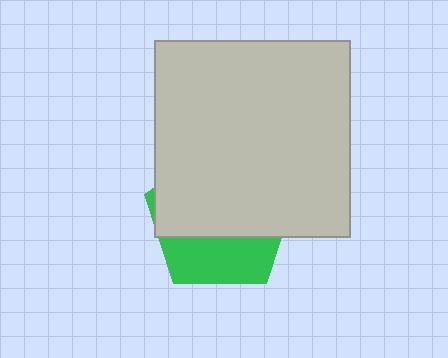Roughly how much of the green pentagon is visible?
A small part of it is visible (roughly 34%).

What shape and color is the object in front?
The object in front is a light gray square.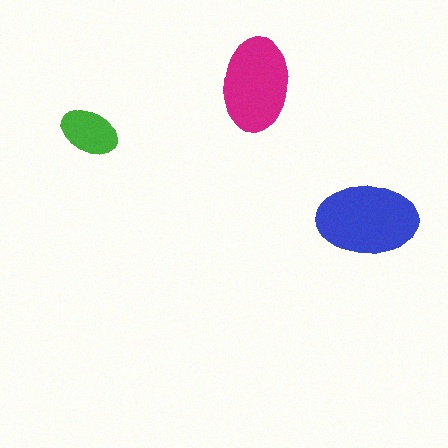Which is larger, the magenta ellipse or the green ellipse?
The magenta one.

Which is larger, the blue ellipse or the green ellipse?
The blue one.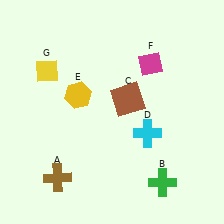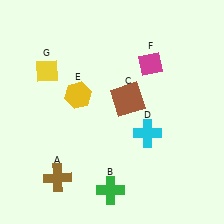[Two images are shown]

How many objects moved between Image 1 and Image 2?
1 object moved between the two images.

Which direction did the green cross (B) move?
The green cross (B) moved left.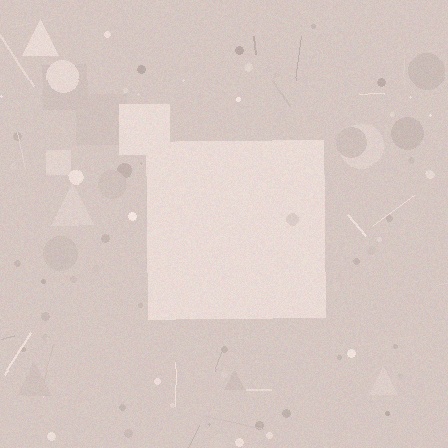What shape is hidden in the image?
A square is hidden in the image.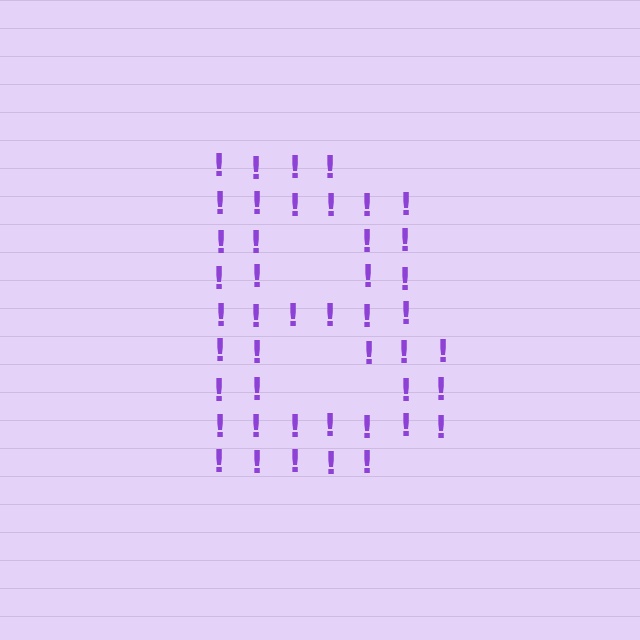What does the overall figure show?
The overall figure shows the letter B.